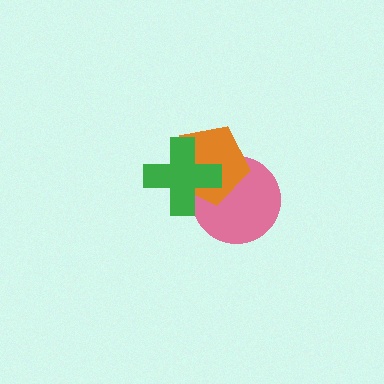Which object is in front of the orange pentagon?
The green cross is in front of the orange pentagon.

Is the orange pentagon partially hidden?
Yes, it is partially covered by another shape.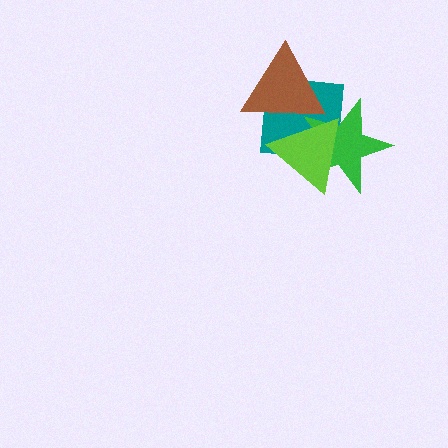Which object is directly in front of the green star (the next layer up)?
The lime triangle is directly in front of the green star.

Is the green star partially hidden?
Yes, it is partially covered by another shape.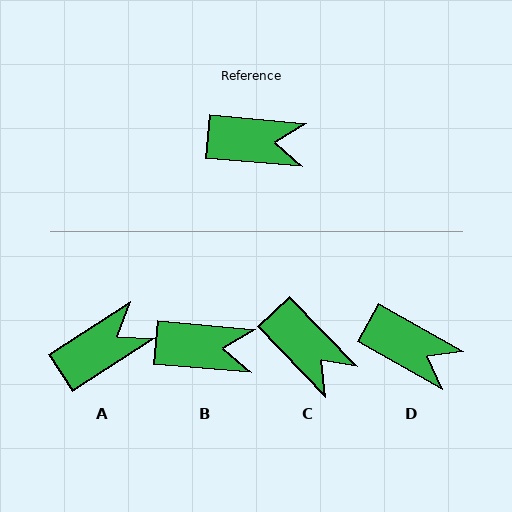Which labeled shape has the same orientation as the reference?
B.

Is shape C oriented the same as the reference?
No, it is off by about 41 degrees.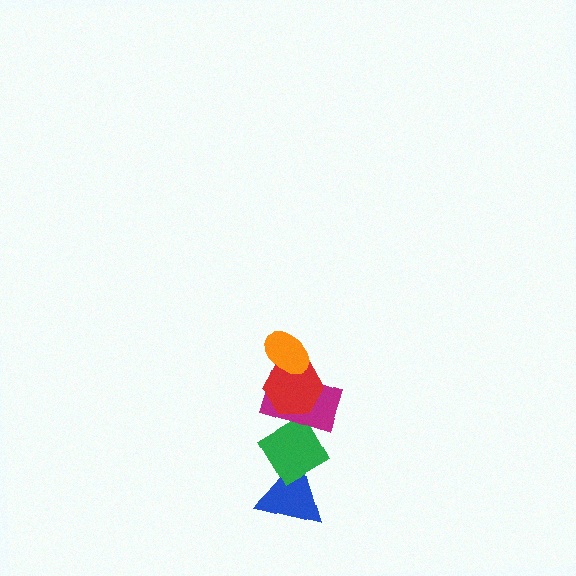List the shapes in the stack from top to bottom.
From top to bottom: the orange ellipse, the red hexagon, the magenta rectangle, the green diamond, the blue triangle.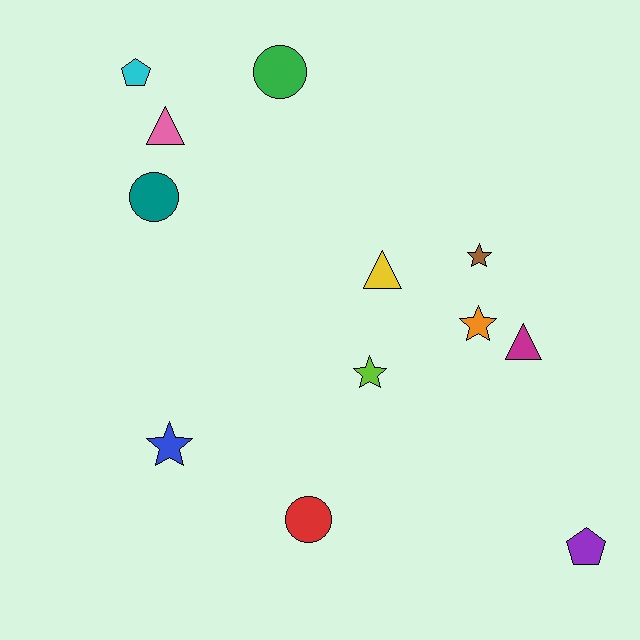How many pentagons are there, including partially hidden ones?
There are 2 pentagons.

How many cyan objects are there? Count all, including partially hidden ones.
There is 1 cyan object.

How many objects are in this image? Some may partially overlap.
There are 12 objects.